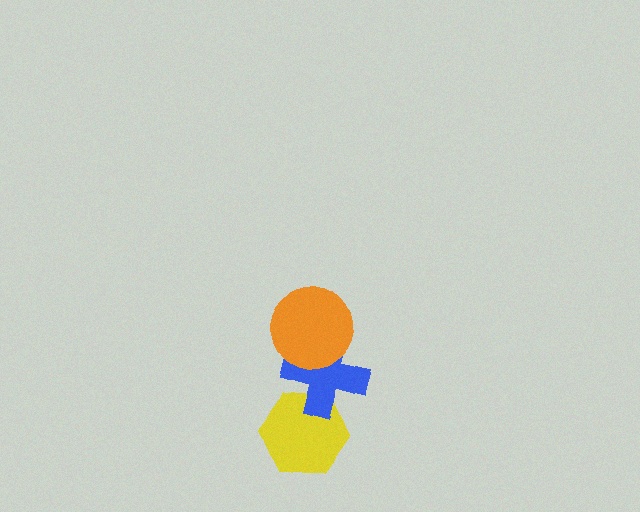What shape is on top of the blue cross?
The orange circle is on top of the blue cross.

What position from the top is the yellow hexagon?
The yellow hexagon is 3rd from the top.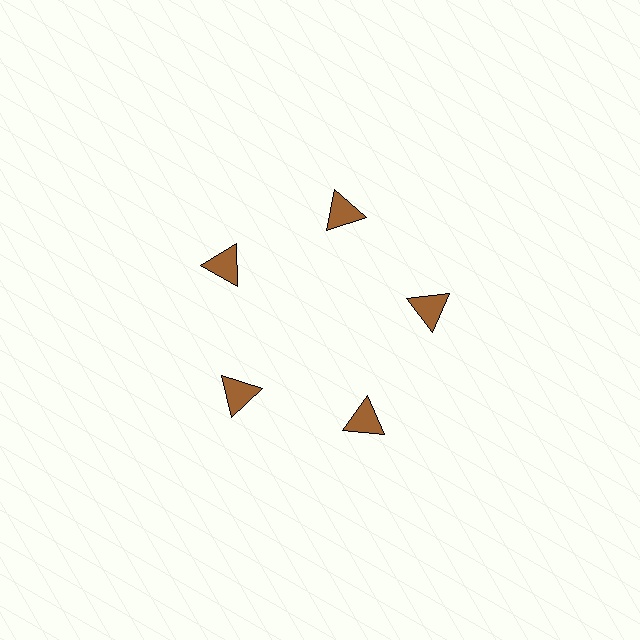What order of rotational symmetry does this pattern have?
This pattern has 5-fold rotational symmetry.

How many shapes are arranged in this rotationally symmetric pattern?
There are 5 shapes, arranged in 5 groups of 1.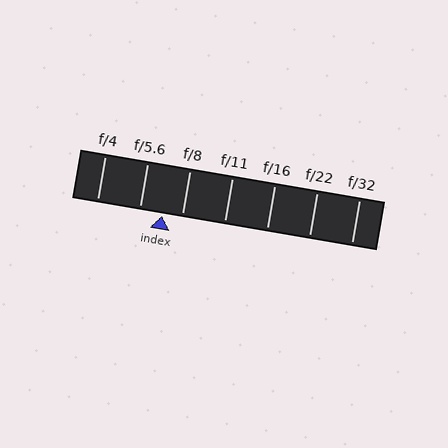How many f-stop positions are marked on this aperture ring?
There are 7 f-stop positions marked.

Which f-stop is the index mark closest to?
The index mark is closest to f/8.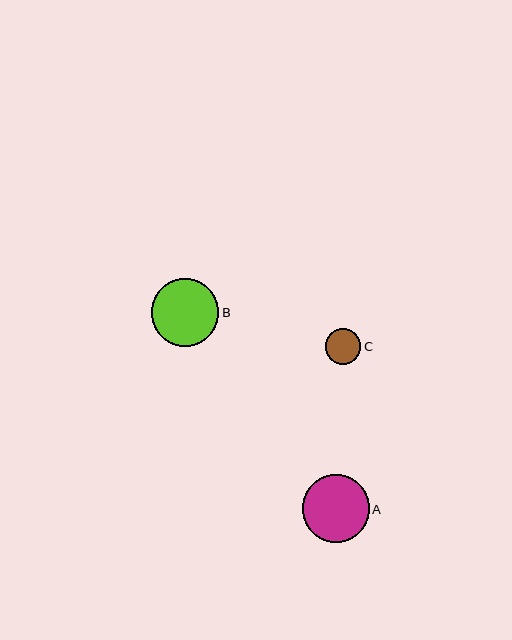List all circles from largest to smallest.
From largest to smallest: B, A, C.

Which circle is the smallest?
Circle C is the smallest with a size of approximately 35 pixels.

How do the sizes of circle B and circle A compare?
Circle B and circle A are approximately the same size.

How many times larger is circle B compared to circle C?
Circle B is approximately 1.9 times the size of circle C.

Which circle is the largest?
Circle B is the largest with a size of approximately 68 pixels.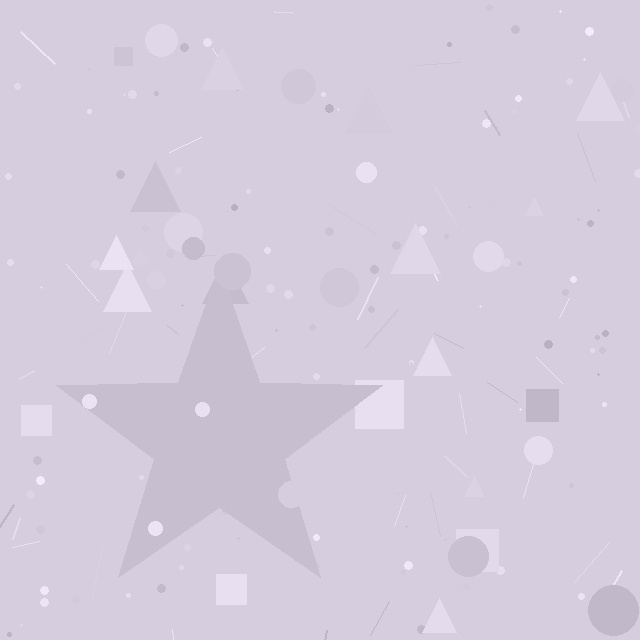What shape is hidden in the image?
A star is hidden in the image.